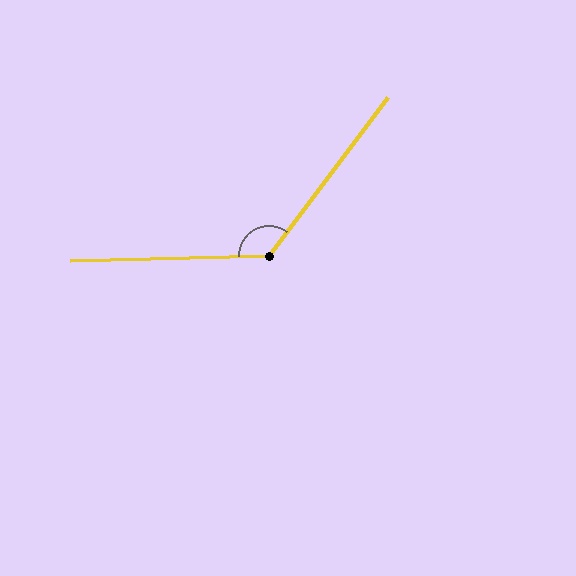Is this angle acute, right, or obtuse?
It is obtuse.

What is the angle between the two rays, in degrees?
Approximately 128 degrees.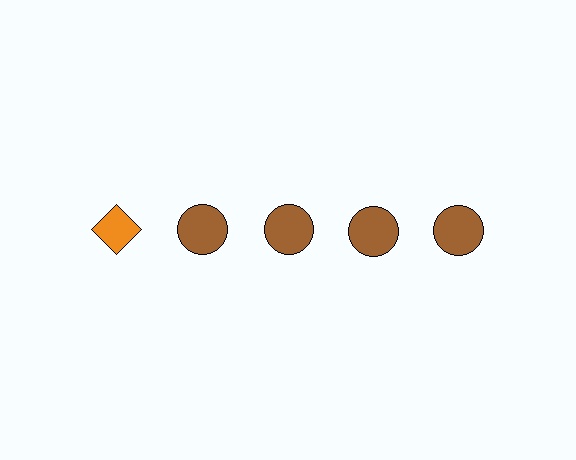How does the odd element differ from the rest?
It differs in both color (orange instead of brown) and shape (diamond instead of circle).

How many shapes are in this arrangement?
There are 5 shapes arranged in a grid pattern.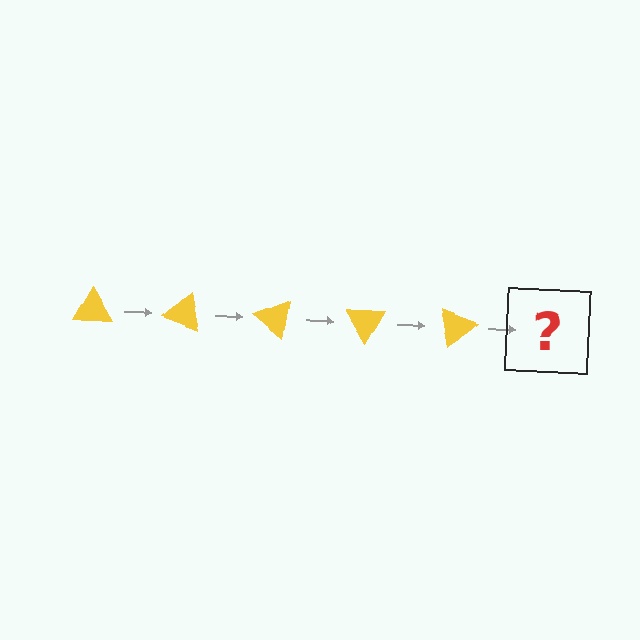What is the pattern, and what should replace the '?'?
The pattern is that the triangle rotates 20 degrees each step. The '?' should be a yellow triangle rotated 100 degrees.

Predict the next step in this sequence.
The next step is a yellow triangle rotated 100 degrees.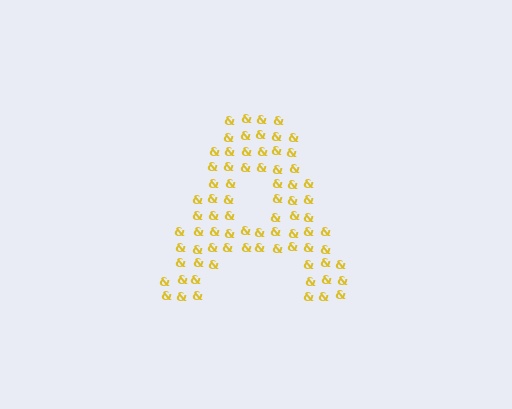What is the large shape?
The large shape is the letter A.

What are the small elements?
The small elements are ampersands.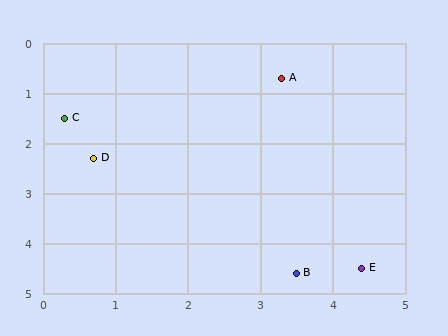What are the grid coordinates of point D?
Point D is at approximately (0.7, 2.3).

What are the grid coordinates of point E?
Point E is at approximately (4.4, 4.5).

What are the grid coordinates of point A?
Point A is at approximately (3.3, 0.7).